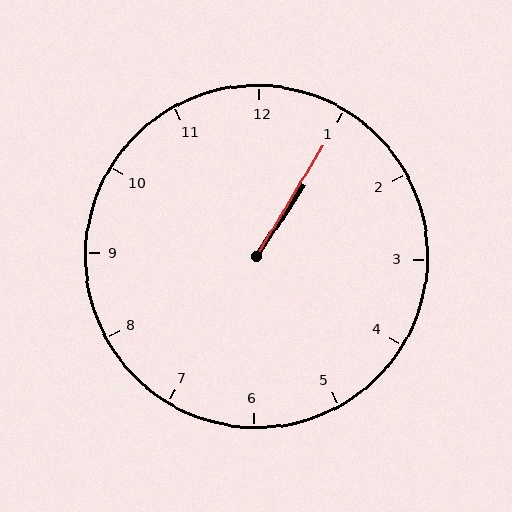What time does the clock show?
1:05.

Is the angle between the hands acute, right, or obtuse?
It is acute.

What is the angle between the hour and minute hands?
Approximately 2 degrees.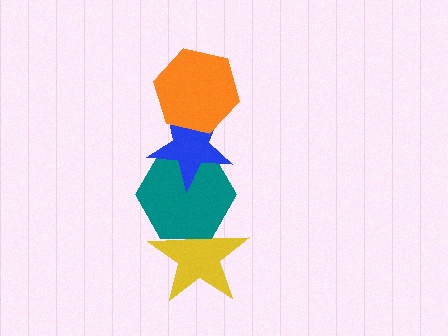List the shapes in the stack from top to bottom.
From top to bottom: the orange hexagon, the blue star, the teal hexagon, the yellow star.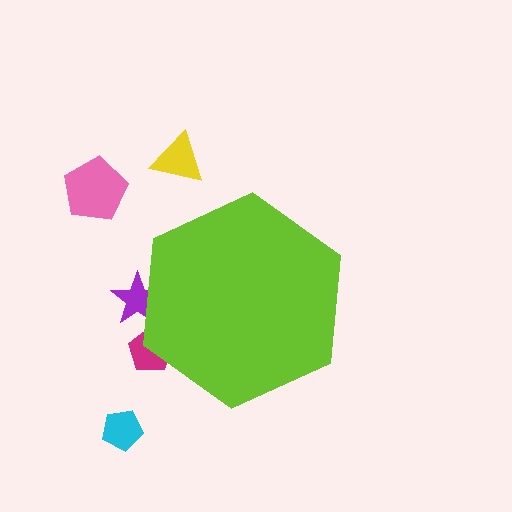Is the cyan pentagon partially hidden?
No, the cyan pentagon is fully visible.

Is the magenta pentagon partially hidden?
Yes, the magenta pentagon is partially hidden behind the lime hexagon.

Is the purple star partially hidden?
Yes, the purple star is partially hidden behind the lime hexagon.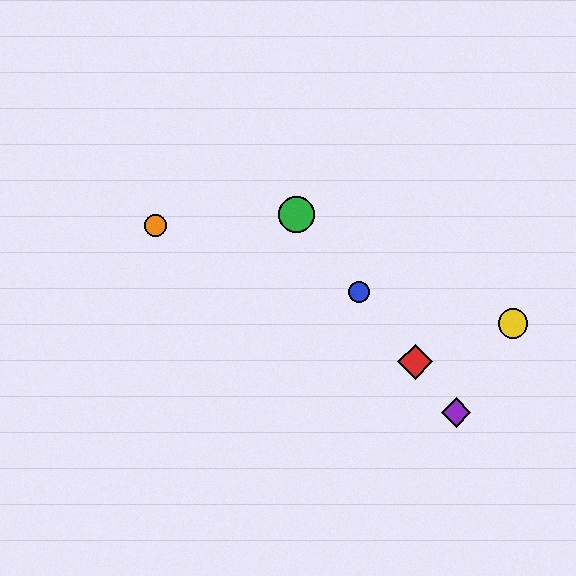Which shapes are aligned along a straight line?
The red diamond, the blue circle, the green circle, the purple diamond are aligned along a straight line.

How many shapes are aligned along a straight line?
4 shapes (the red diamond, the blue circle, the green circle, the purple diamond) are aligned along a straight line.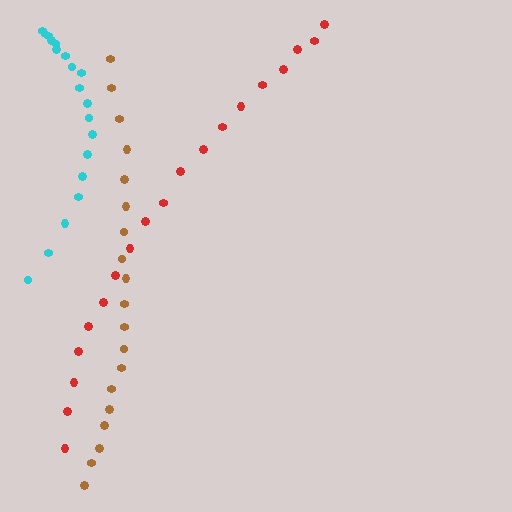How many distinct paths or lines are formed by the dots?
There are 3 distinct paths.